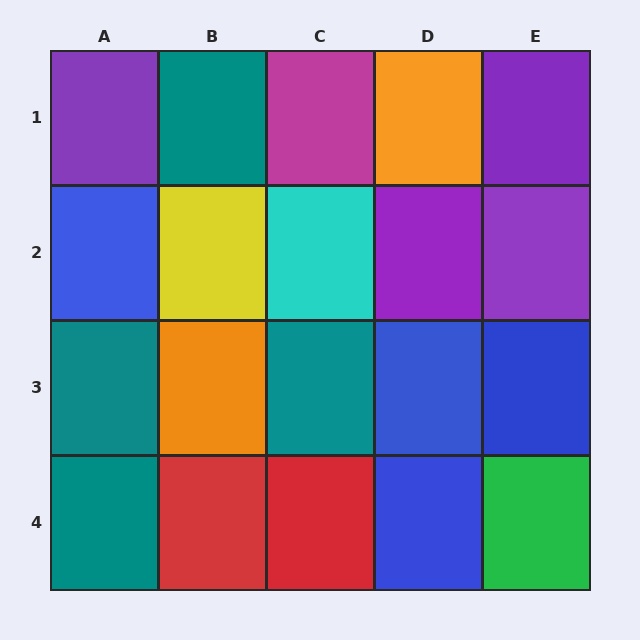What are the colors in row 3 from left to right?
Teal, orange, teal, blue, blue.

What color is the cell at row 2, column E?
Purple.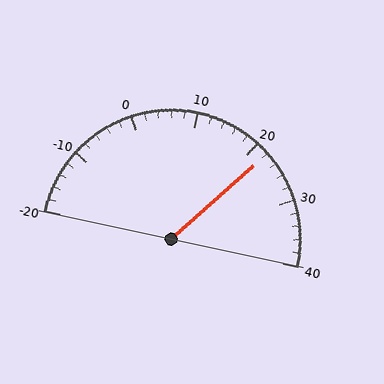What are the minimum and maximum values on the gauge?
The gauge ranges from -20 to 40.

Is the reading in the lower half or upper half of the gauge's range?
The reading is in the upper half of the range (-20 to 40).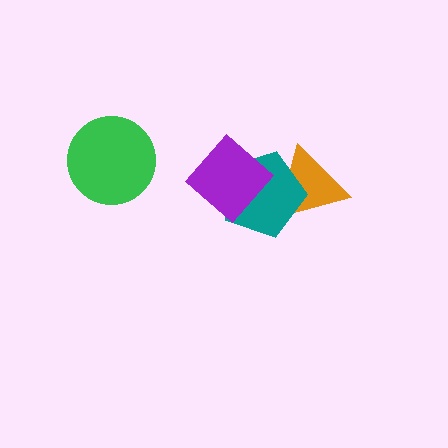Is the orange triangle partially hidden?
Yes, it is partially covered by another shape.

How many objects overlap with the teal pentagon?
2 objects overlap with the teal pentagon.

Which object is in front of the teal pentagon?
The purple diamond is in front of the teal pentagon.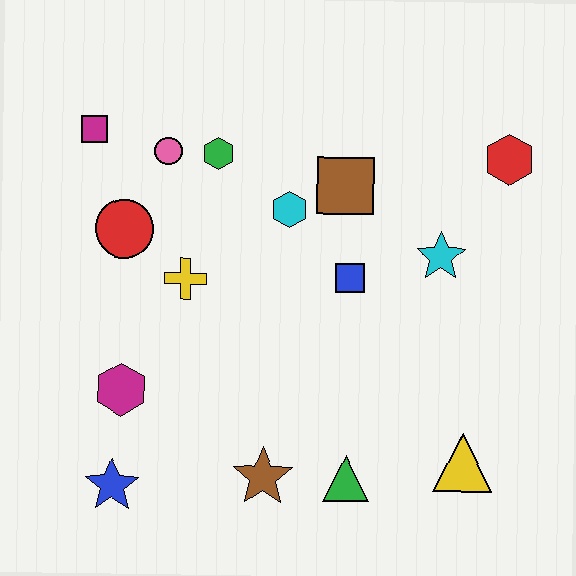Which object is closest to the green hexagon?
The pink circle is closest to the green hexagon.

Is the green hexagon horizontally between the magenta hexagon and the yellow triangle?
Yes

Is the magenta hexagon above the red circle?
No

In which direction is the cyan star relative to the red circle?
The cyan star is to the right of the red circle.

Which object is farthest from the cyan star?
The blue star is farthest from the cyan star.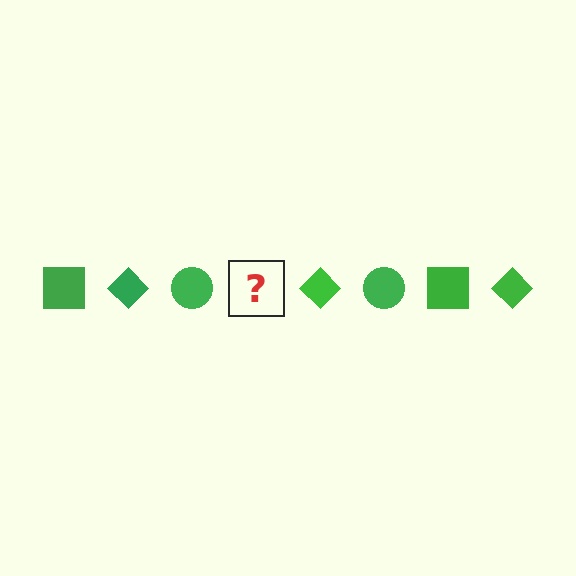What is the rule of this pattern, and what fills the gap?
The rule is that the pattern cycles through square, diamond, circle shapes in green. The gap should be filled with a green square.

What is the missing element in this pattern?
The missing element is a green square.